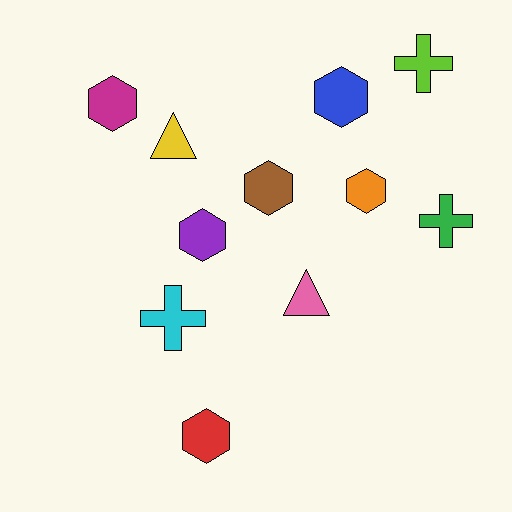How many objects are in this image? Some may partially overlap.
There are 11 objects.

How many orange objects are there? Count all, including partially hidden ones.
There is 1 orange object.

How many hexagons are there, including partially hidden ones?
There are 6 hexagons.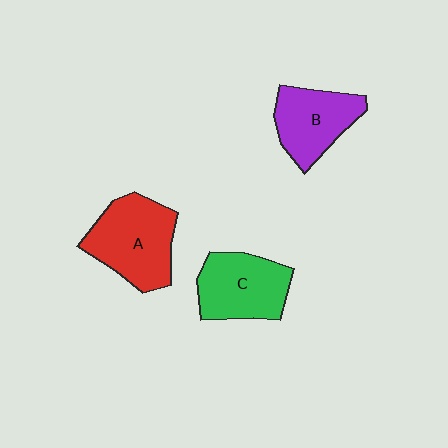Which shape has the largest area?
Shape A (red).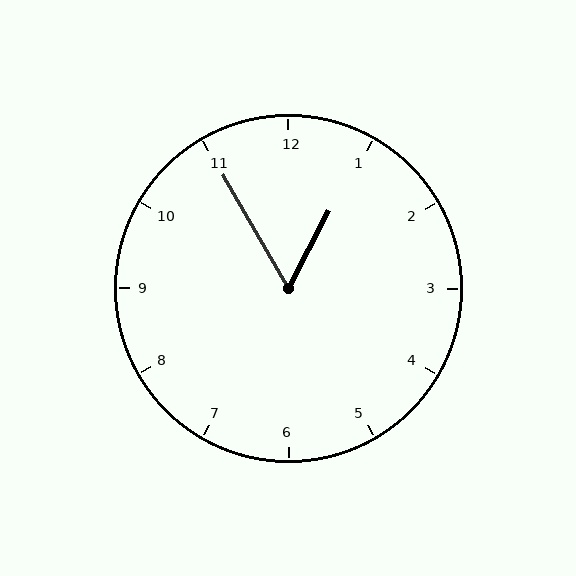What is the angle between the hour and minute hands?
Approximately 58 degrees.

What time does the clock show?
12:55.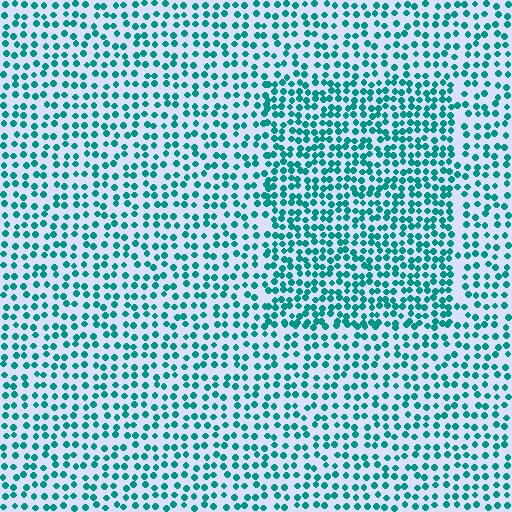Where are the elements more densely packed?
The elements are more densely packed inside the rectangle boundary.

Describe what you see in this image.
The image contains small teal elements arranged at two different densities. A rectangle-shaped region is visible where the elements are more densely packed than the surrounding area.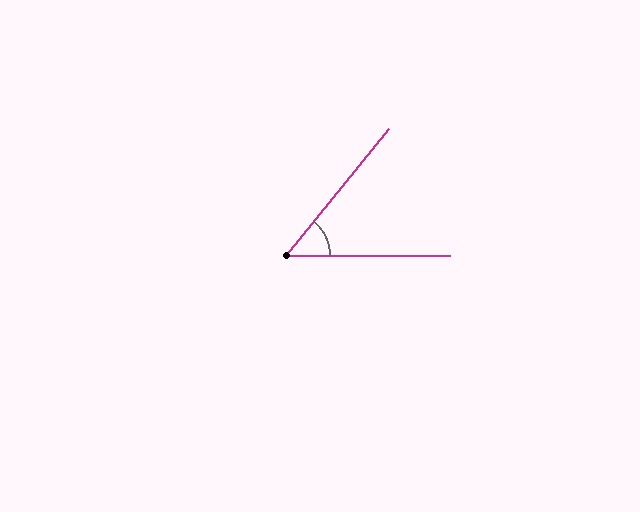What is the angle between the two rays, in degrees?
Approximately 51 degrees.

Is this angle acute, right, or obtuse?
It is acute.